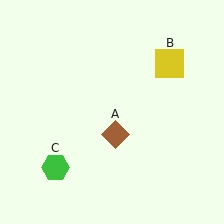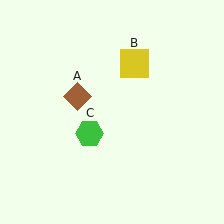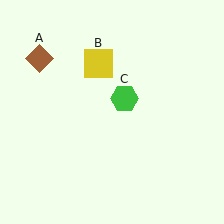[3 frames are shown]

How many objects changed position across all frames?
3 objects changed position: brown diamond (object A), yellow square (object B), green hexagon (object C).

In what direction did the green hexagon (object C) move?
The green hexagon (object C) moved up and to the right.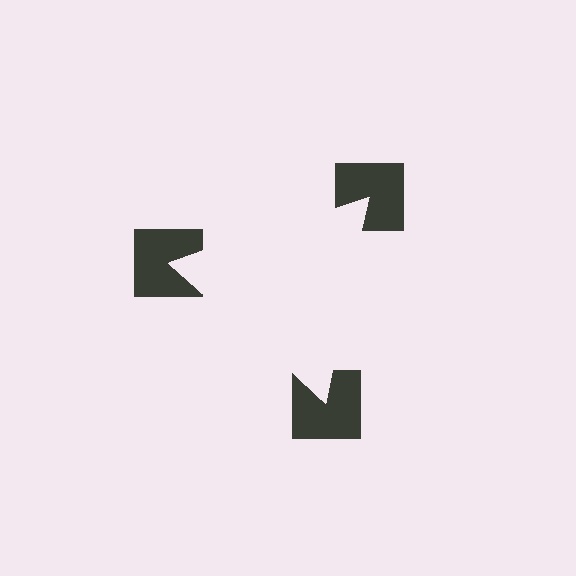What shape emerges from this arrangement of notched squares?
An illusory triangle — its edges are inferred from the aligned wedge cuts in the notched squares, not physically drawn.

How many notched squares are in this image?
There are 3 — one at each vertex of the illusory triangle.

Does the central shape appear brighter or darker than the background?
It typically appears slightly brighter than the background, even though no actual brightness change is drawn.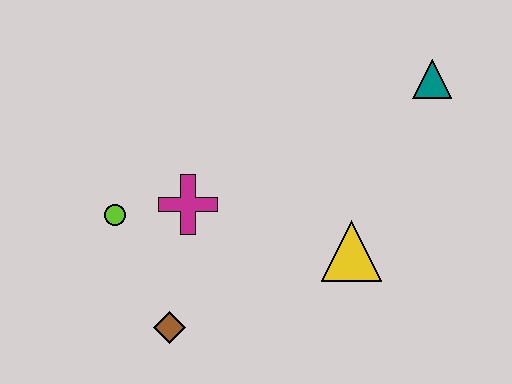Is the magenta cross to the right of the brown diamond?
Yes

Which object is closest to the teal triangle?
The yellow triangle is closest to the teal triangle.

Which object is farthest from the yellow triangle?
The lime circle is farthest from the yellow triangle.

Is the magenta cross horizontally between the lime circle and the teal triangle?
Yes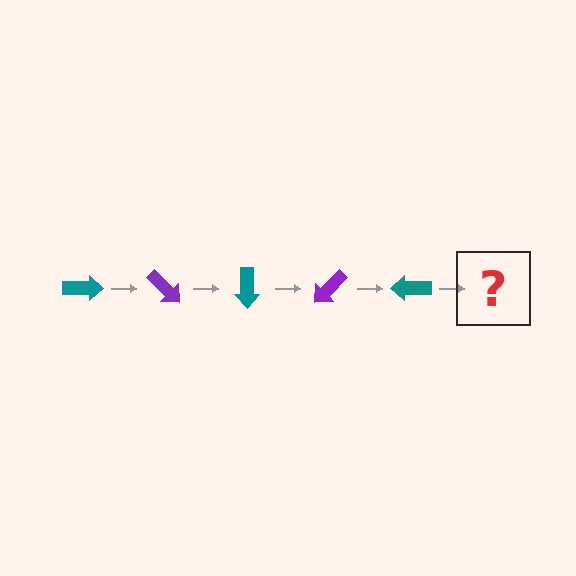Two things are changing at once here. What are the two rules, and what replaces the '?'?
The two rules are that it rotates 45 degrees each step and the color cycles through teal and purple. The '?' should be a purple arrow, rotated 225 degrees from the start.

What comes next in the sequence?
The next element should be a purple arrow, rotated 225 degrees from the start.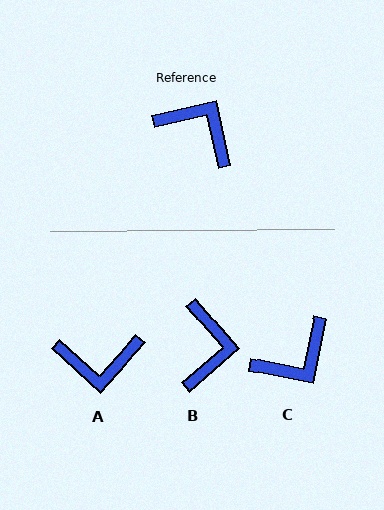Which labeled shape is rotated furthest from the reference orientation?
A, about 145 degrees away.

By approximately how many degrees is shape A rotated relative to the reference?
Approximately 145 degrees clockwise.